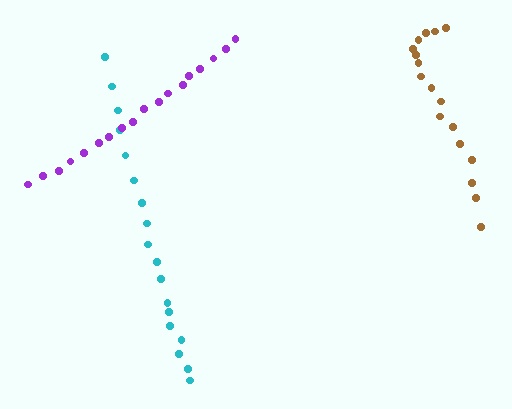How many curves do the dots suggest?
There are 3 distinct paths.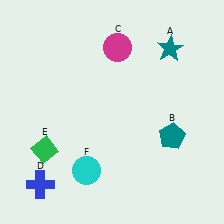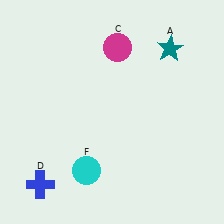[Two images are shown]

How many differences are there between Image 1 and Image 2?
There are 2 differences between the two images.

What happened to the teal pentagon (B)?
The teal pentagon (B) was removed in Image 2. It was in the bottom-right area of Image 1.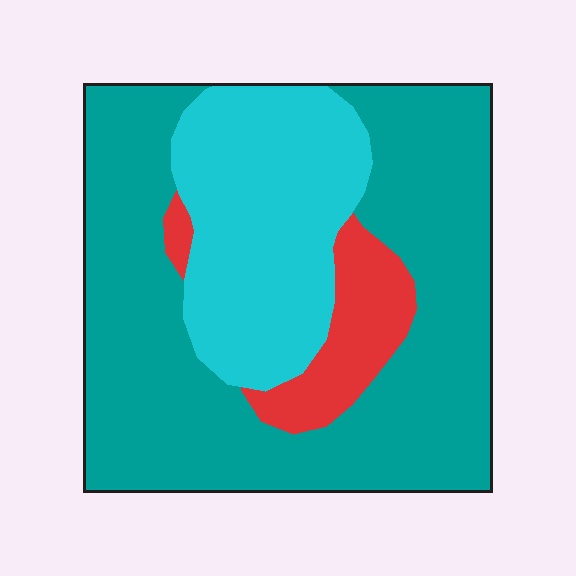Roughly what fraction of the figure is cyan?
Cyan takes up about one quarter (1/4) of the figure.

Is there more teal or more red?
Teal.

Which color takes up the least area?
Red, at roughly 10%.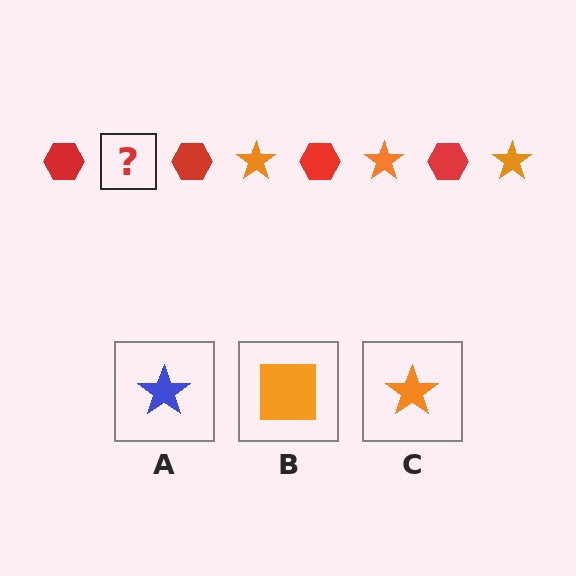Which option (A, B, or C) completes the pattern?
C.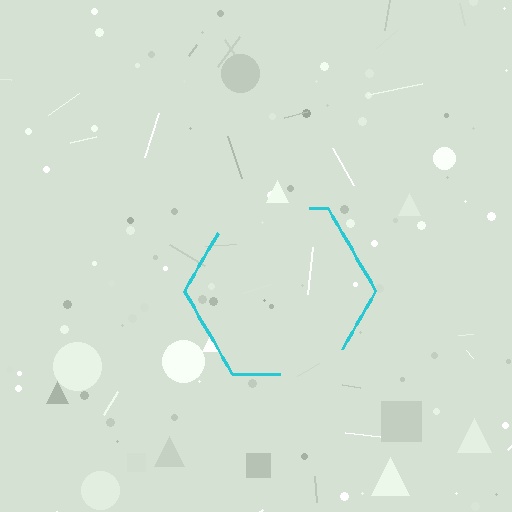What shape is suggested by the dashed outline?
The dashed outline suggests a hexagon.